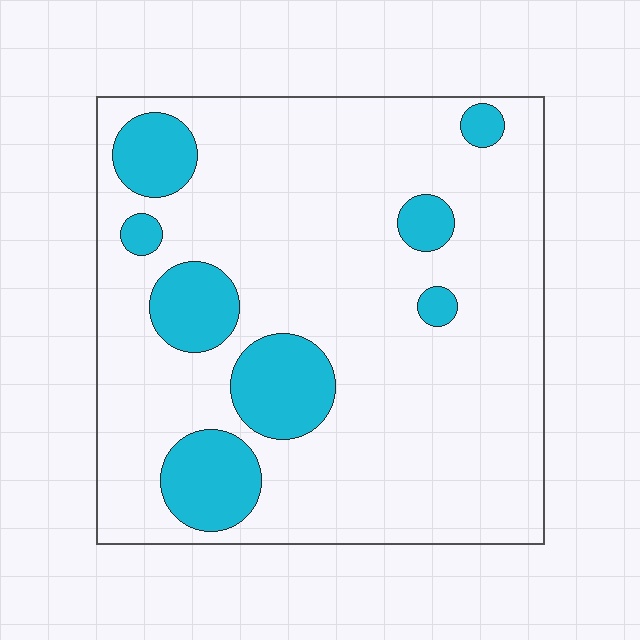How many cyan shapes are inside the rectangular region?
8.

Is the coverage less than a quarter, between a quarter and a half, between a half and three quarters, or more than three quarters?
Less than a quarter.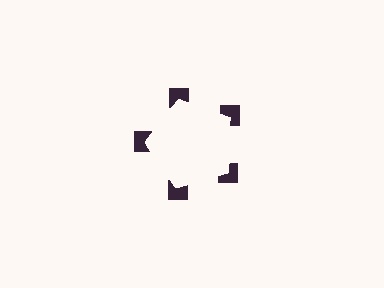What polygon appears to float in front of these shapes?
An illusory pentagon — its edges are inferred from the aligned wedge cuts in the notched squares, not physically drawn.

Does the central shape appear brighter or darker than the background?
It typically appears slightly brighter than the background, even though no actual brightness change is drawn.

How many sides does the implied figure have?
5 sides.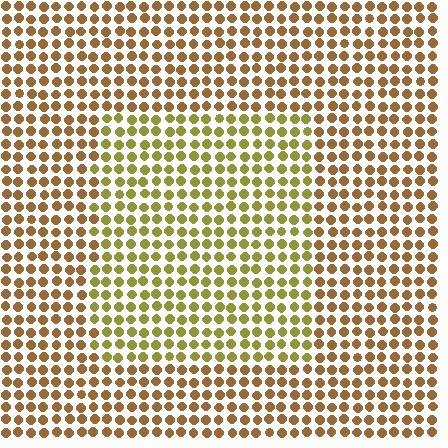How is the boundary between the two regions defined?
The boundary is defined purely by a slight shift in hue (about 32 degrees). Spacing, size, and orientation are identical on both sides.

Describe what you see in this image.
The image is filled with small brown elements in a uniform arrangement. A rectangle-shaped region is visible where the elements are tinted to a slightly different hue, forming a subtle color boundary.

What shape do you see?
I see a rectangle.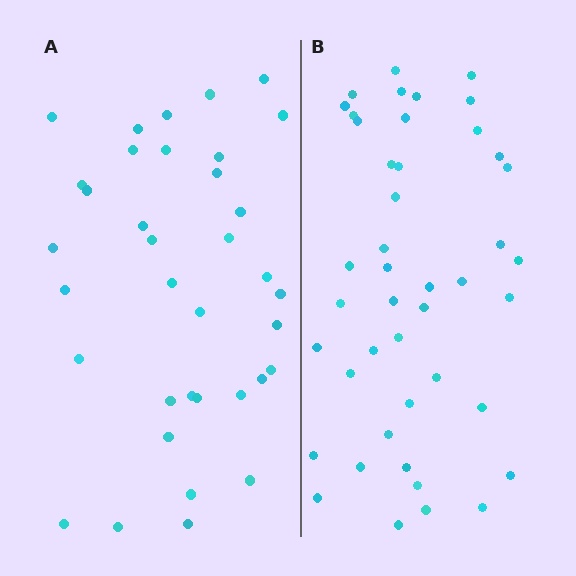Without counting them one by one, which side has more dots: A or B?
Region B (the right region) has more dots.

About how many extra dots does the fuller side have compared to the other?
Region B has roughly 8 or so more dots than region A.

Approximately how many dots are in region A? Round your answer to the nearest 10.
About 40 dots. (The exact count is 36, which rounds to 40.)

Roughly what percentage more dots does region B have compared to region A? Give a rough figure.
About 20% more.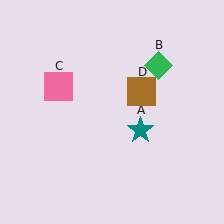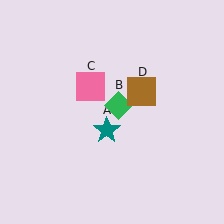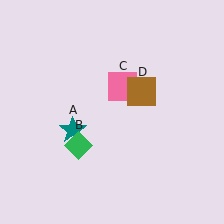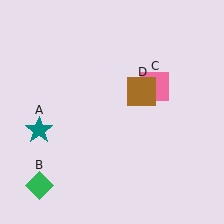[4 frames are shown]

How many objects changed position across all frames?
3 objects changed position: teal star (object A), green diamond (object B), pink square (object C).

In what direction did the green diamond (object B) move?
The green diamond (object B) moved down and to the left.